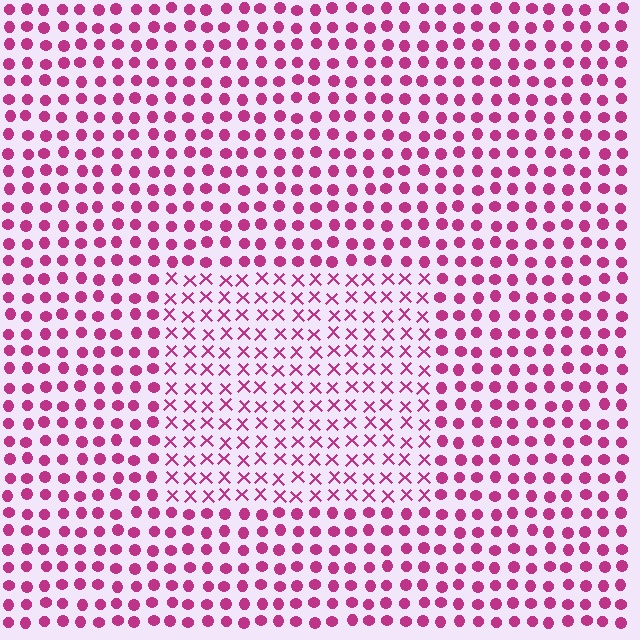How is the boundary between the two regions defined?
The boundary is defined by a change in element shape: X marks inside vs. circles outside. All elements share the same color and spacing.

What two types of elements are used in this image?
The image uses X marks inside the rectangle region and circles outside it.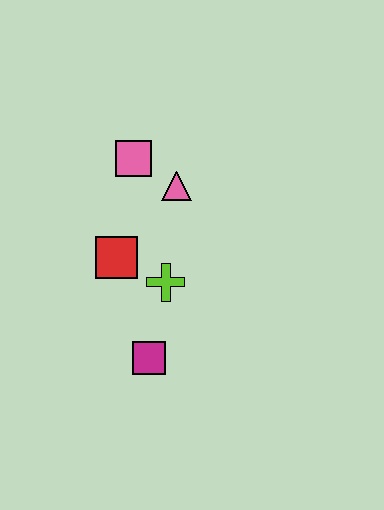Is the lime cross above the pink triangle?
No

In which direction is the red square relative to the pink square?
The red square is below the pink square.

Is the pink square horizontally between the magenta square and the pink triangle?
No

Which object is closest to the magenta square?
The lime cross is closest to the magenta square.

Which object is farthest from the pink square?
The magenta square is farthest from the pink square.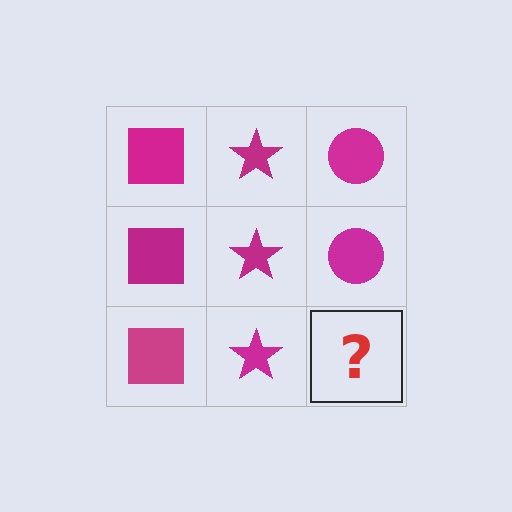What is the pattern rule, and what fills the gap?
The rule is that each column has a consistent shape. The gap should be filled with a magenta circle.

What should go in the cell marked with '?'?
The missing cell should contain a magenta circle.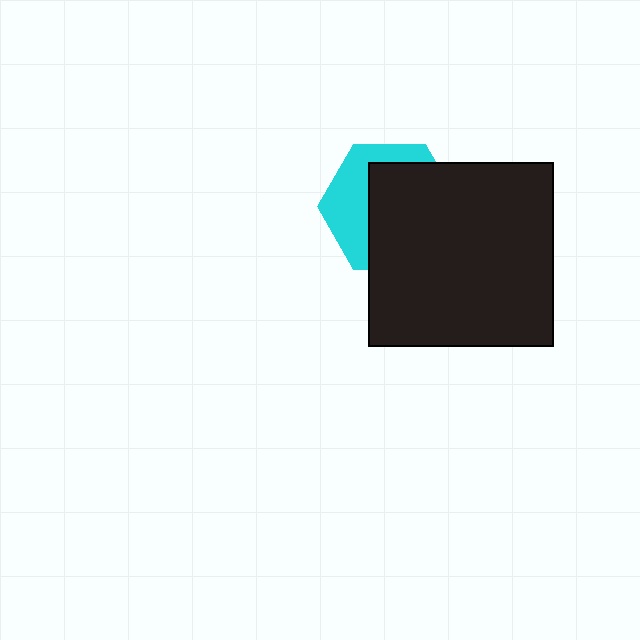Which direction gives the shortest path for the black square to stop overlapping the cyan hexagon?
Moving toward the lower-right gives the shortest separation.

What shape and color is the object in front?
The object in front is a black square.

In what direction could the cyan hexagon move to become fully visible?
The cyan hexagon could move toward the upper-left. That would shift it out from behind the black square entirely.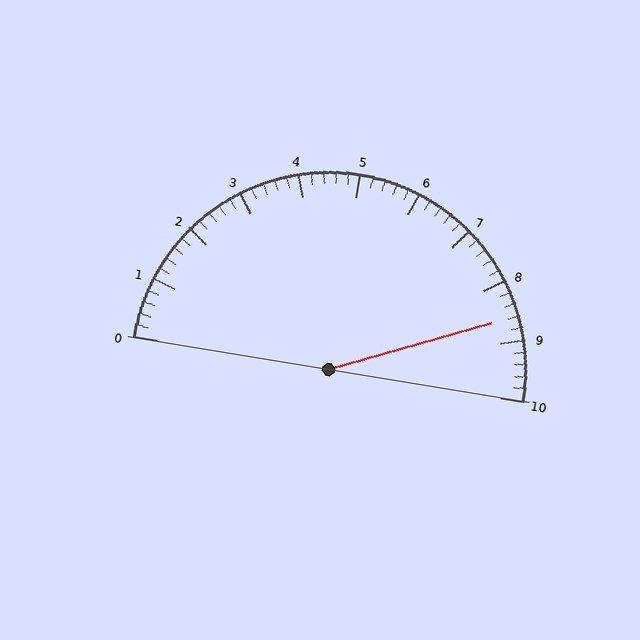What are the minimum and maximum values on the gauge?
The gauge ranges from 0 to 10.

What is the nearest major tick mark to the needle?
The nearest major tick mark is 9.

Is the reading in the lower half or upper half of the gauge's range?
The reading is in the upper half of the range (0 to 10).